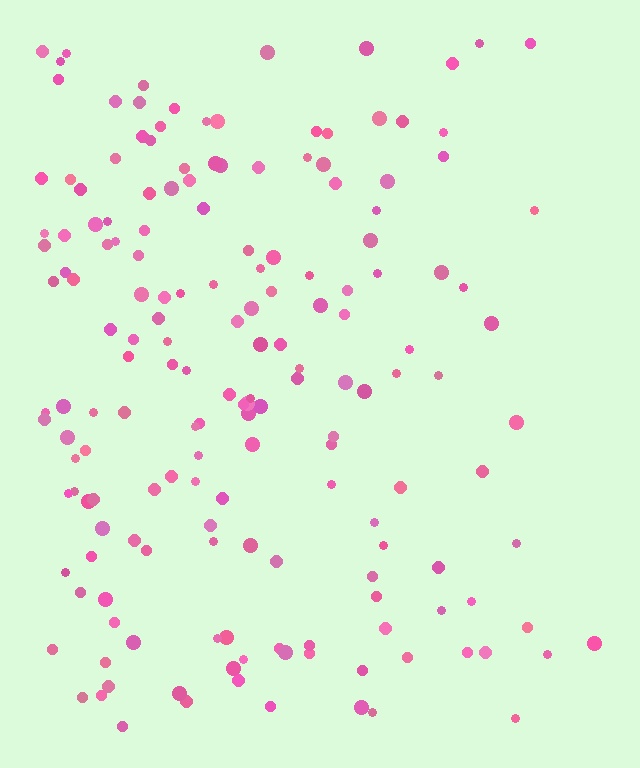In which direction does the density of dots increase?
From right to left, with the left side densest.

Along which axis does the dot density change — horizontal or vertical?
Horizontal.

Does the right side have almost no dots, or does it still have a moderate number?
Still a moderate number, just noticeably fewer than the left.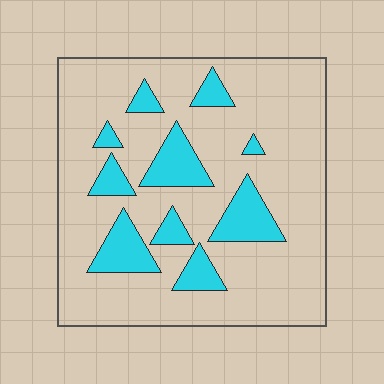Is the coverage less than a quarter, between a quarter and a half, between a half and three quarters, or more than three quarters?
Less than a quarter.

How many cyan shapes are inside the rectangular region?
10.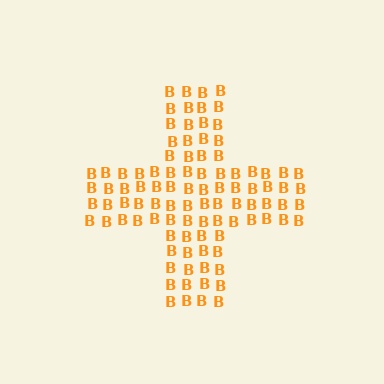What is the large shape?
The large shape is a cross.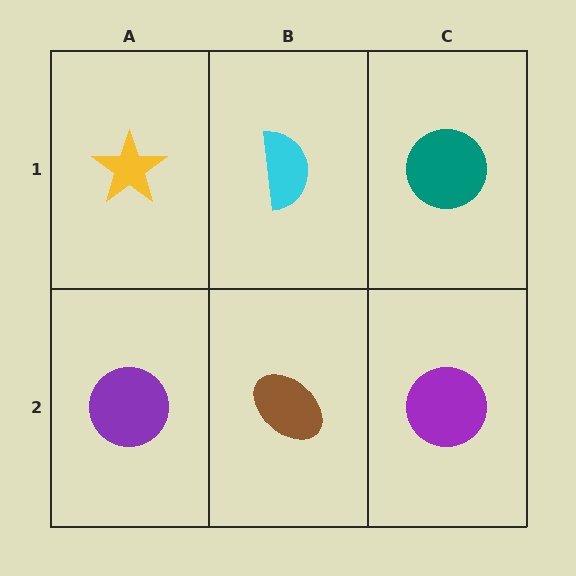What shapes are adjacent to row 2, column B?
A cyan semicircle (row 1, column B), a purple circle (row 2, column A), a purple circle (row 2, column C).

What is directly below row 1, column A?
A purple circle.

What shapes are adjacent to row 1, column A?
A purple circle (row 2, column A), a cyan semicircle (row 1, column B).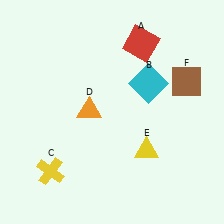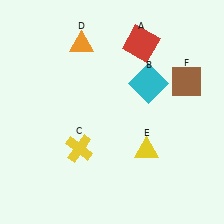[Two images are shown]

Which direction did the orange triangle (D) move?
The orange triangle (D) moved up.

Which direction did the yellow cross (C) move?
The yellow cross (C) moved right.